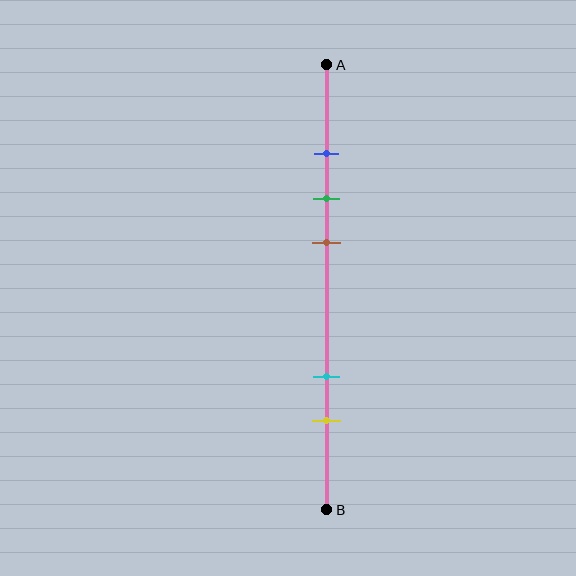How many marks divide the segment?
There are 5 marks dividing the segment.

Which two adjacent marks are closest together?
The blue and green marks are the closest adjacent pair.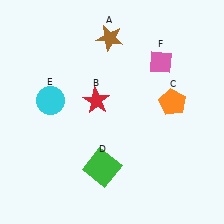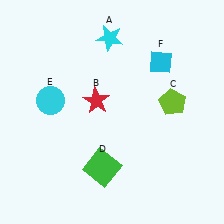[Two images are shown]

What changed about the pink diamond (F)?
In Image 1, F is pink. In Image 2, it changed to cyan.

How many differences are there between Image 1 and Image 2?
There are 3 differences between the two images.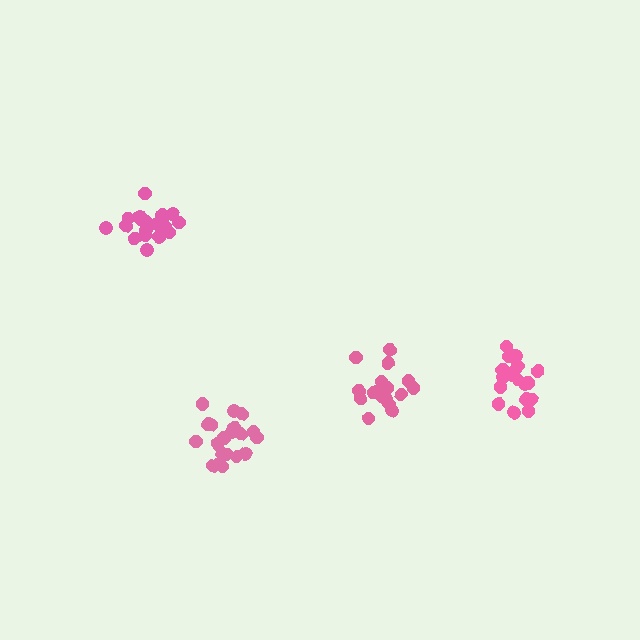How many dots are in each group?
Group 1: 20 dots, Group 2: 18 dots, Group 3: 21 dots, Group 4: 20 dots (79 total).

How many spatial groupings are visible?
There are 4 spatial groupings.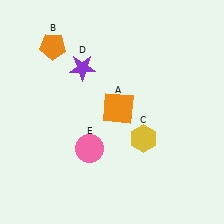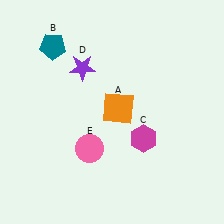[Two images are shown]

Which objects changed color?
B changed from orange to teal. C changed from yellow to magenta.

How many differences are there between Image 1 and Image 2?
There are 2 differences between the two images.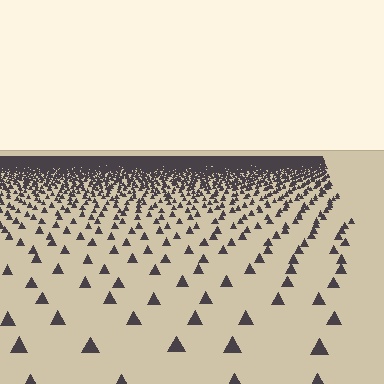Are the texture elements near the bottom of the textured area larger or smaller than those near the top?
Larger. Near the bottom, elements are closer to the viewer and appear at a bigger on-screen size.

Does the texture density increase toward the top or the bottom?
Density increases toward the top.